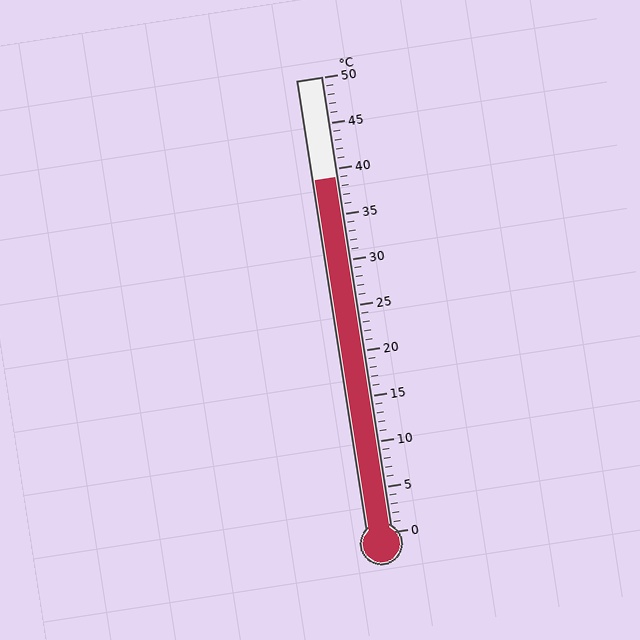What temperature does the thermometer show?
The thermometer shows approximately 39°C.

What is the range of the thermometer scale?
The thermometer scale ranges from 0°C to 50°C.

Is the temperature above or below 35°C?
The temperature is above 35°C.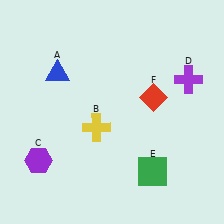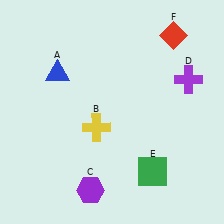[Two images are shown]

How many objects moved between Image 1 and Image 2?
2 objects moved between the two images.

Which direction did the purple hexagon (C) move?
The purple hexagon (C) moved right.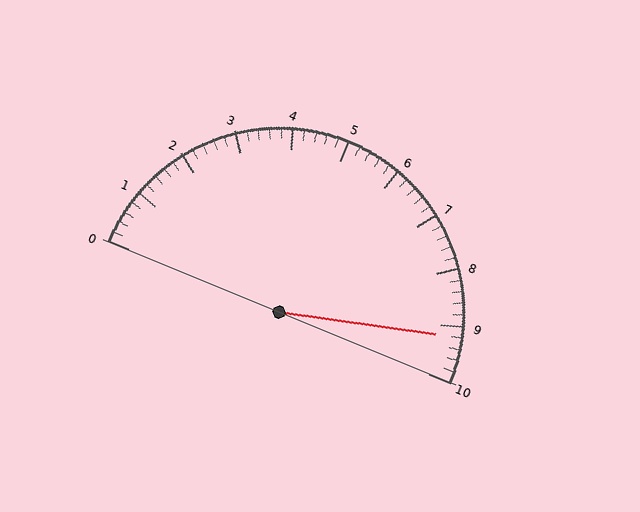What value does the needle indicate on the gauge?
The needle indicates approximately 9.2.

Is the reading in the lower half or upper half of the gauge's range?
The reading is in the upper half of the range (0 to 10).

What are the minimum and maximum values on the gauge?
The gauge ranges from 0 to 10.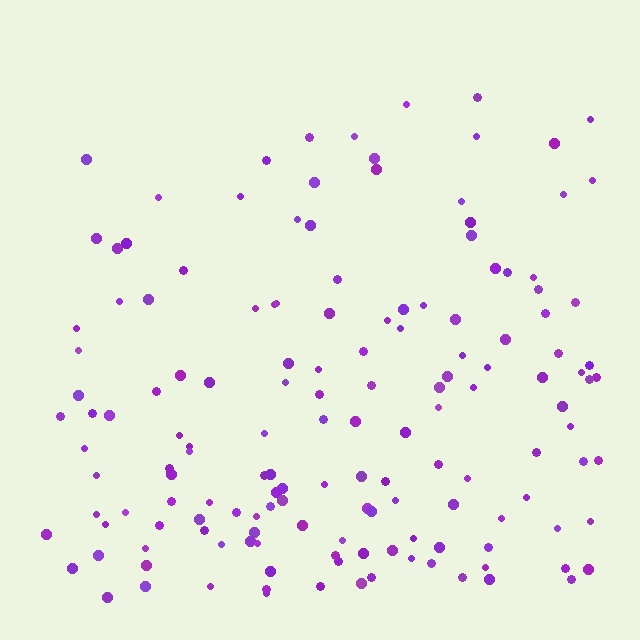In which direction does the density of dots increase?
From top to bottom, with the bottom side densest.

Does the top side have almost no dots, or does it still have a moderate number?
Still a moderate number, just noticeably fewer than the bottom.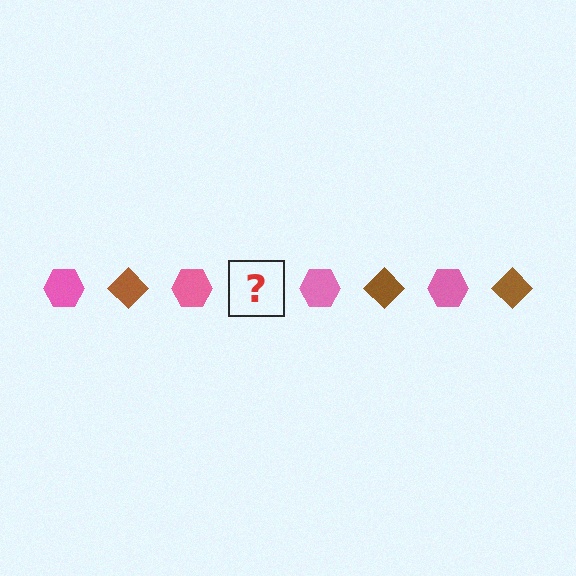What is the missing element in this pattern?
The missing element is a brown diamond.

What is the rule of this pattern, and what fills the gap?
The rule is that the pattern alternates between pink hexagon and brown diamond. The gap should be filled with a brown diamond.